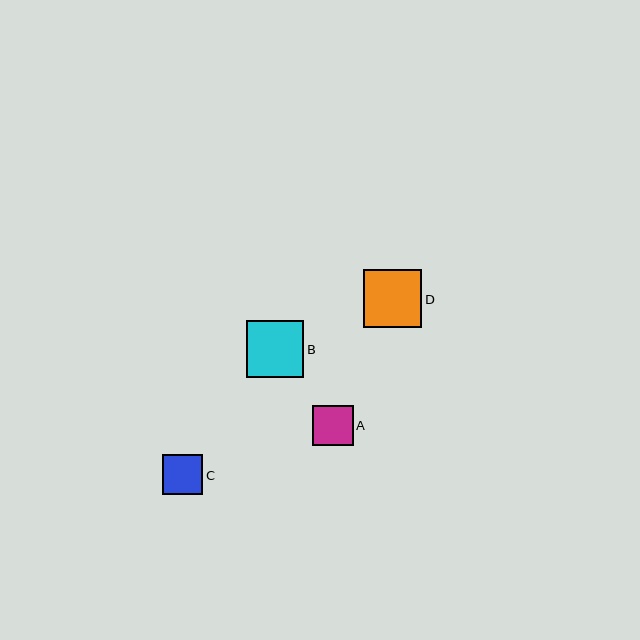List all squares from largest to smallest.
From largest to smallest: D, B, A, C.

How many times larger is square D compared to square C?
Square D is approximately 1.4 times the size of square C.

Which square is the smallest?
Square C is the smallest with a size of approximately 40 pixels.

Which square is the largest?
Square D is the largest with a size of approximately 58 pixels.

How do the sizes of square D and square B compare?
Square D and square B are approximately the same size.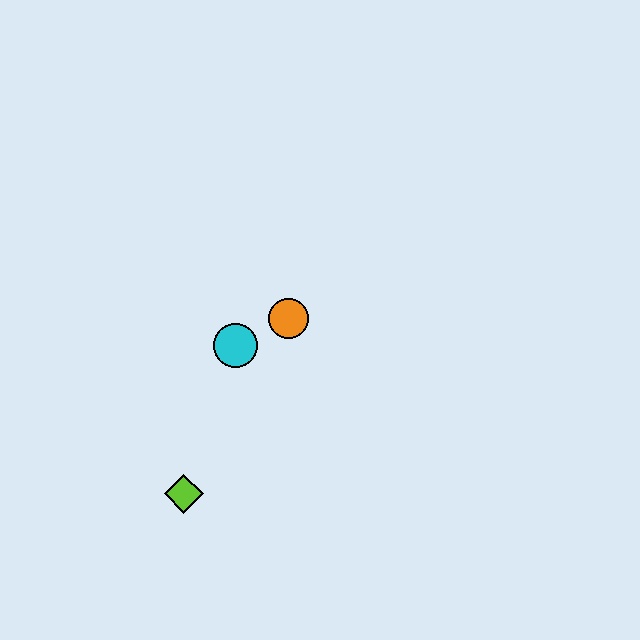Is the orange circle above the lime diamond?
Yes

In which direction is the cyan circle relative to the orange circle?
The cyan circle is to the left of the orange circle.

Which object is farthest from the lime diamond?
The orange circle is farthest from the lime diamond.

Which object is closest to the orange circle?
The cyan circle is closest to the orange circle.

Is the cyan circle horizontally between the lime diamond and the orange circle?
Yes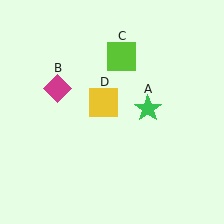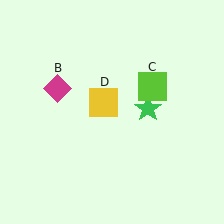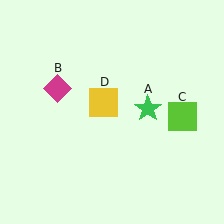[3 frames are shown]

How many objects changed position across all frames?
1 object changed position: lime square (object C).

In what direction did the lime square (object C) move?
The lime square (object C) moved down and to the right.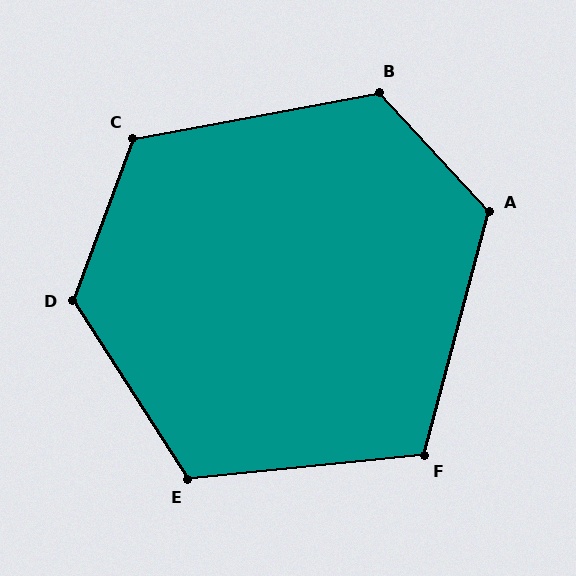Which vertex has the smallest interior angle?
F, at approximately 111 degrees.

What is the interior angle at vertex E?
Approximately 117 degrees (obtuse).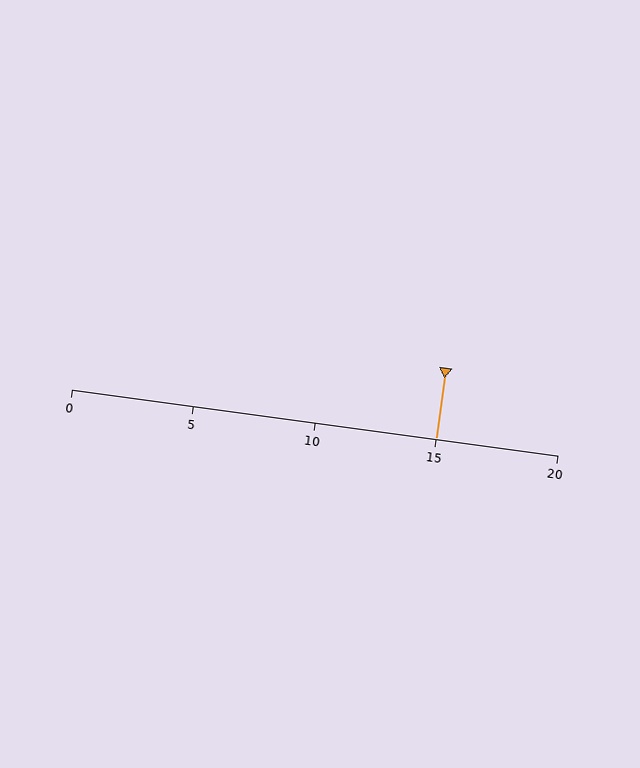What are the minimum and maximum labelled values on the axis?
The axis runs from 0 to 20.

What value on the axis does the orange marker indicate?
The marker indicates approximately 15.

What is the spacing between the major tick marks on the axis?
The major ticks are spaced 5 apart.